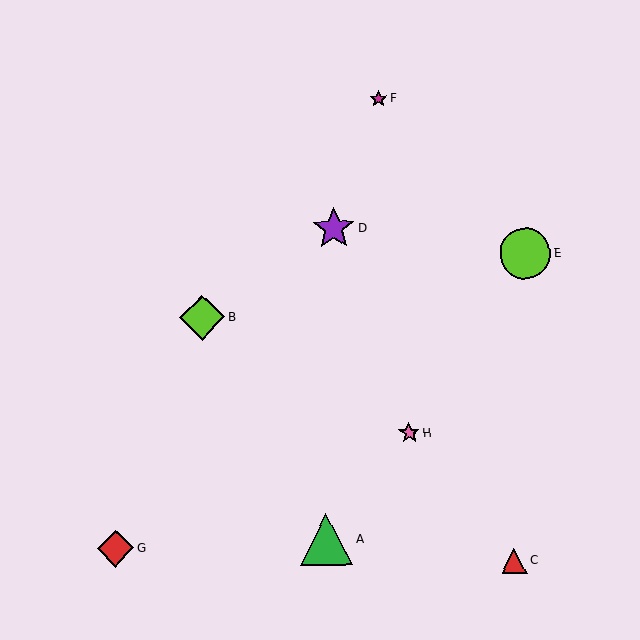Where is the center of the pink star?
The center of the pink star is at (409, 433).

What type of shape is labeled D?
Shape D is a purple star.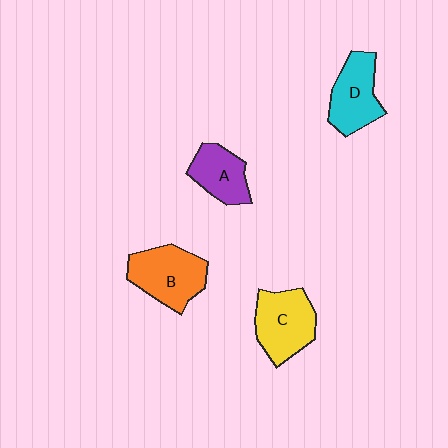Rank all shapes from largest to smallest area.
From largest to smallest: B (orange), C (yellow), D (cyan), A (purple).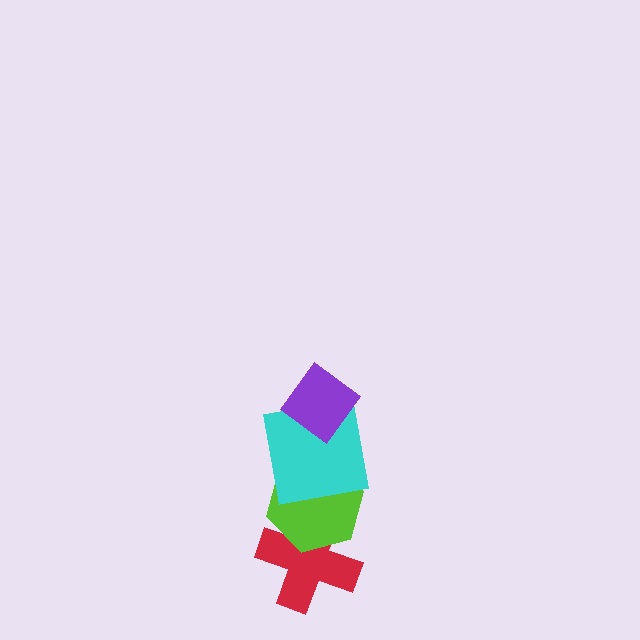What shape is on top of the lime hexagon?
The cyan square is on top of the lime hexagon.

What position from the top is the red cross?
The red cross is 4th from the top.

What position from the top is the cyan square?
The cyan square is 2nd from the top.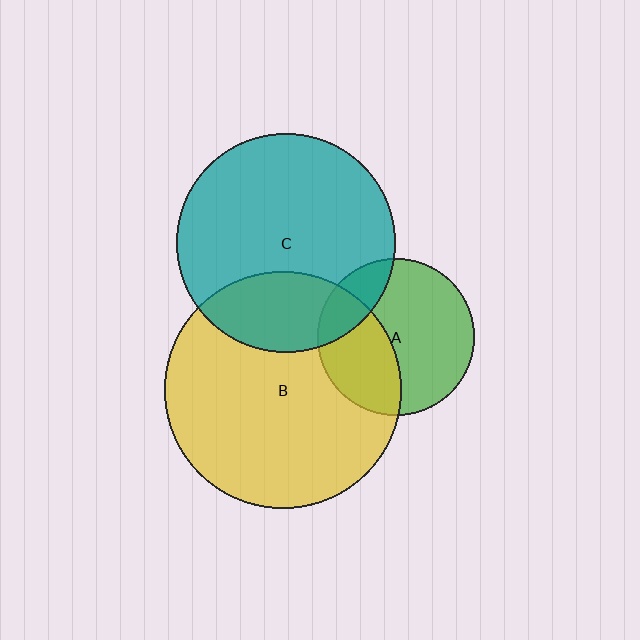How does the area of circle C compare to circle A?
Approximately 1.9 times.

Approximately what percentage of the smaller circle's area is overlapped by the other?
Approximately 40%.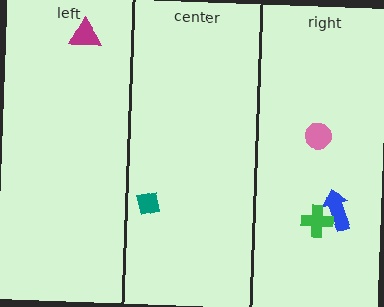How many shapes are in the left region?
1.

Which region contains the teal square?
The center region.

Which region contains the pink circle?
The right region.